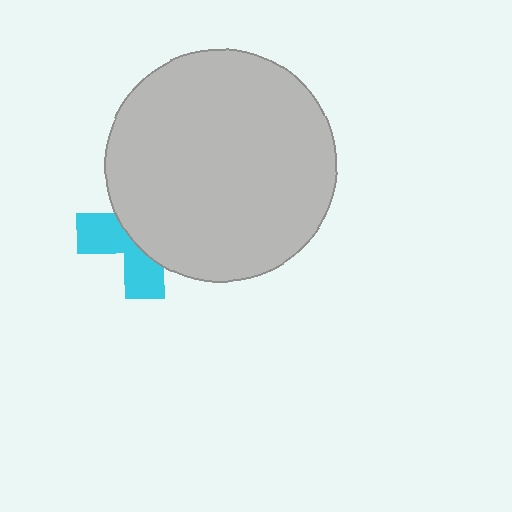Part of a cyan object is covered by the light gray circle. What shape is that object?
It is a cross.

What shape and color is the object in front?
The object in front is a light gray circle.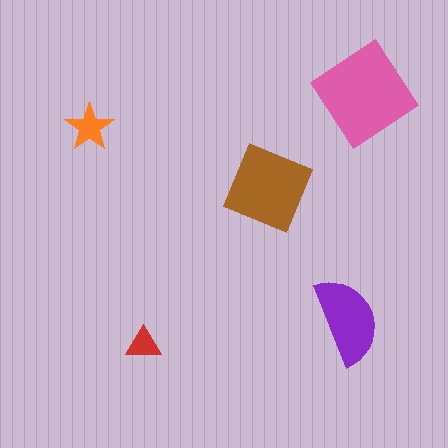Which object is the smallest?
The red triangle.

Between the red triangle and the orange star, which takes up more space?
The orange star.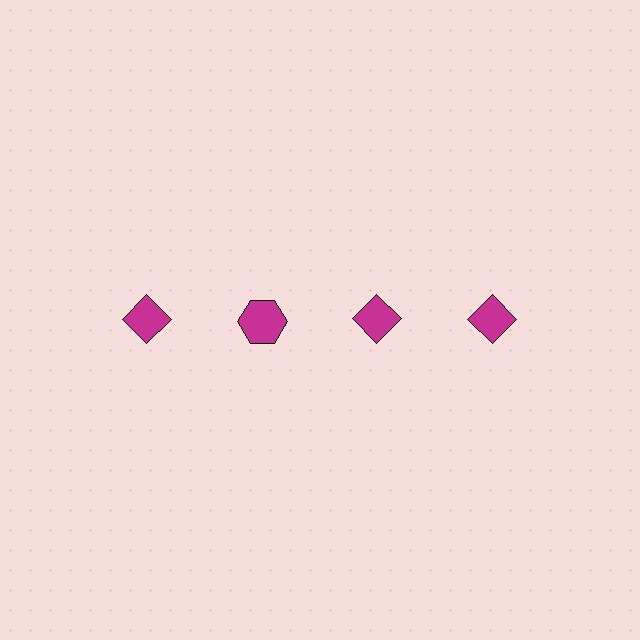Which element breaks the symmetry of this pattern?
The magenta hexagon in the top row, second from left column breaks the symmetry. All other shapes are magenta diamonds.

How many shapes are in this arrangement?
There are 4 shapes arranged in a grid pattern.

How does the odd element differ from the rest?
It has a different shape: hexagon instead of diamond.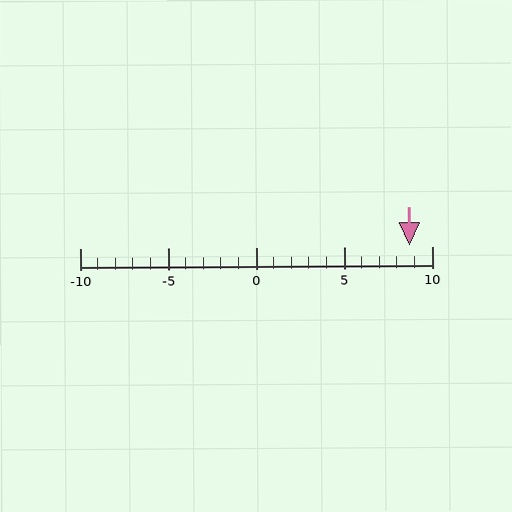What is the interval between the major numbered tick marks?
The major tick marks are spaced 5 units apart.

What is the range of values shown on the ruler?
The ruler shows values from -10 to 10.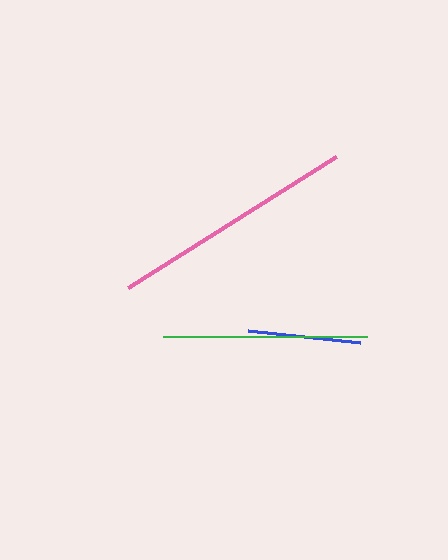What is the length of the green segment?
The green segment is approximately 204 pixels long.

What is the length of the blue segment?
The blue segment is approximately 112 pixels long.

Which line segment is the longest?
The pink line is the longest at approximately 246 pixels.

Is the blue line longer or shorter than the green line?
The green line is longer than the blue line.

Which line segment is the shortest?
The blue line is the shortest at approximately 112 pixels.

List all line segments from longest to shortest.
From longest to shortest: pink, green, blue.